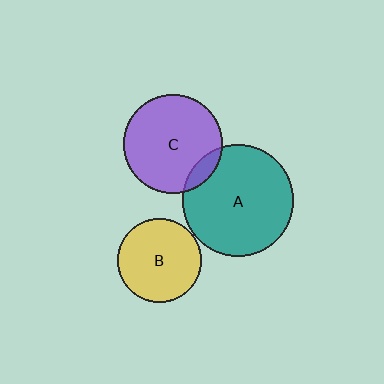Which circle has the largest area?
Circle A (teal).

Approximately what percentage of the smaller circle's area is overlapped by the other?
Approximately 10%.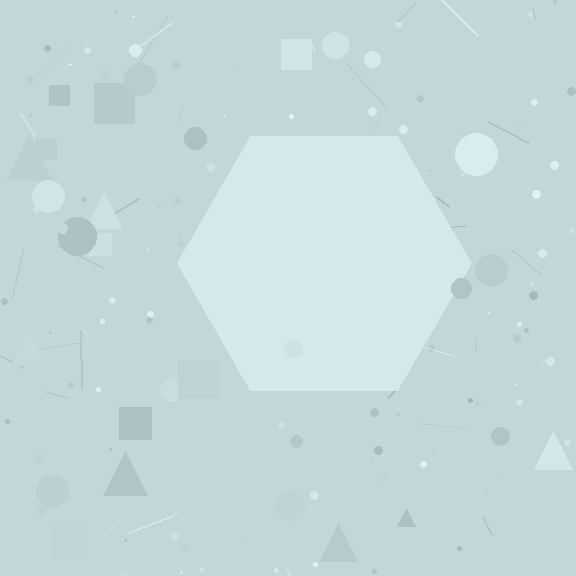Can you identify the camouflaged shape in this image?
The camouflaged shape is a hexagon.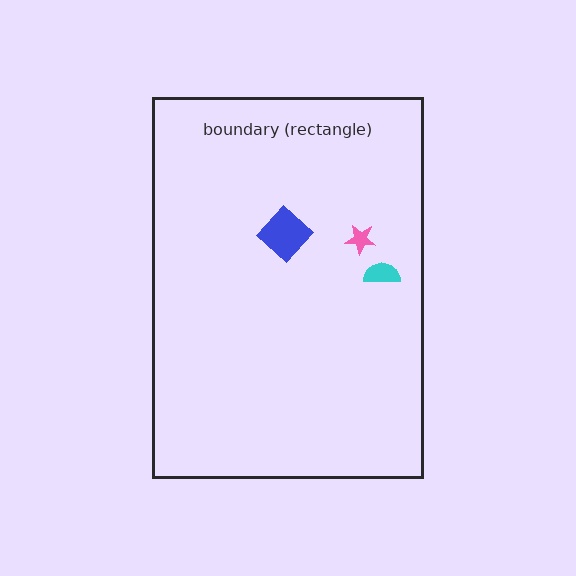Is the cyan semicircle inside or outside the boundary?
Inside.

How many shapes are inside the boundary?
3 inside, 0 outside.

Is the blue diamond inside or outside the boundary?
Inside.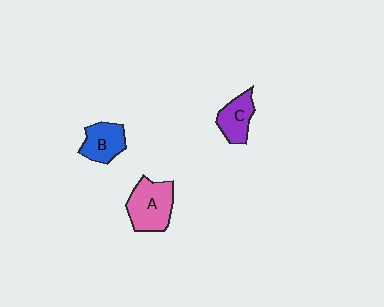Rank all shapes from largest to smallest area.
From largest to smallest: A (pink), B (blue), C (purple).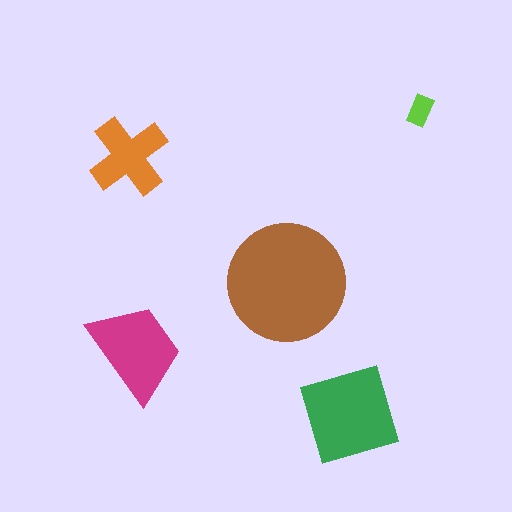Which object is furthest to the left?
The orange cross is leftmost.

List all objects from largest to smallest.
The brown circle, the green diamond, the magenta trapezoid, the orange cross, the lime rectangle.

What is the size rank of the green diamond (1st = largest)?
2nd.